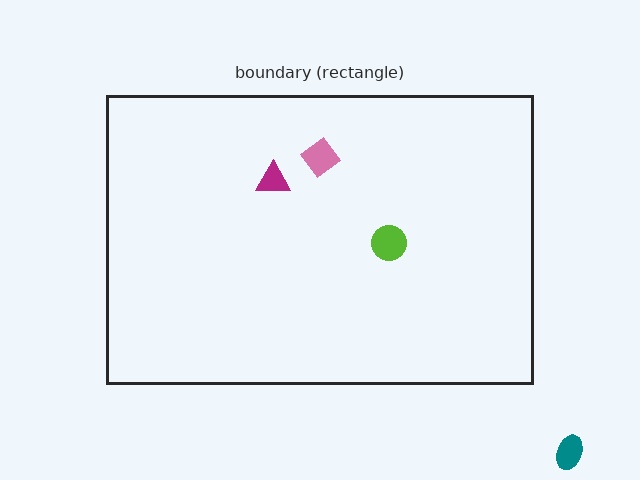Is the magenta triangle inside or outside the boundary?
Inside.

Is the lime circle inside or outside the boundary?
Inside.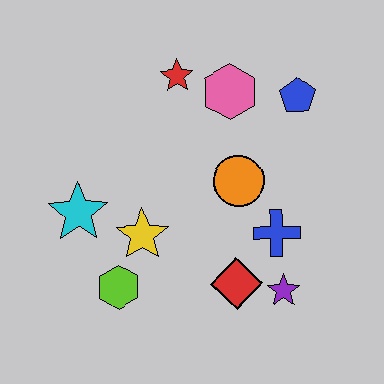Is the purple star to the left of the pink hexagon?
No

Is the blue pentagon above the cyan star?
Yes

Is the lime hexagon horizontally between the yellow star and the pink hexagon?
No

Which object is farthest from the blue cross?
The cyan star is farthest from the blue cross.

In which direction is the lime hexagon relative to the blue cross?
The lime hexagon is to the left of the blue cross.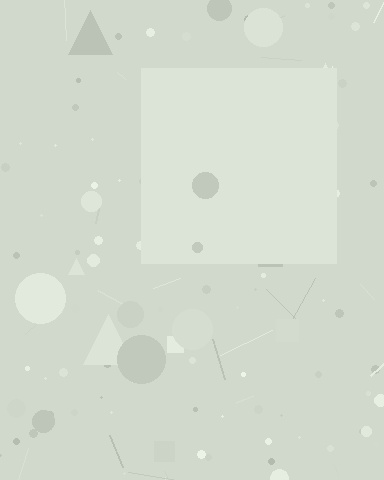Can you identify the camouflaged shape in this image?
The camouflaged shape is a square.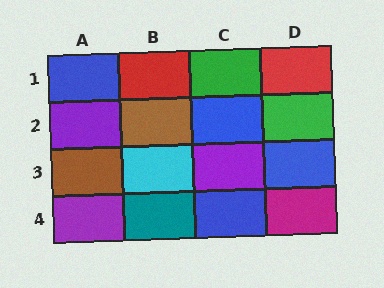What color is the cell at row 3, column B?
Cyan.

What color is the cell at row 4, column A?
Purple.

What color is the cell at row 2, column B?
Brown.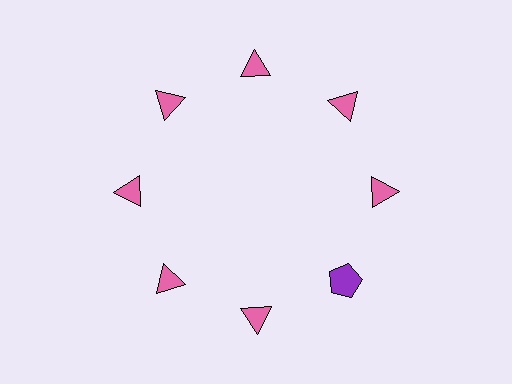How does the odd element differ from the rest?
It differs in both color (purple instead of pink) and shape (pentagon instead of triangle).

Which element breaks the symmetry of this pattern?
The purple pentagon at roughly the 4 o'clock position breaks the symmetry. All other shapes are pink triangles.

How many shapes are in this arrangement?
There are 8 shapes arranged in a ring pattern.